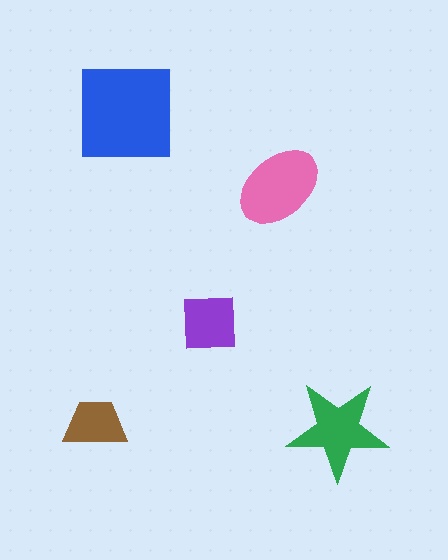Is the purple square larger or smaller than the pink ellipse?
Smaller.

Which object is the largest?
The blue square.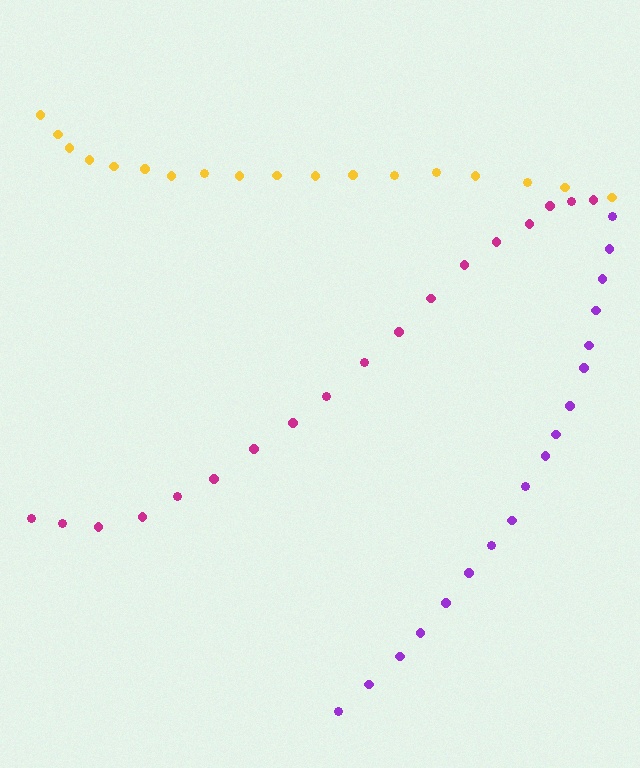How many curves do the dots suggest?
There are 3 distinct paths.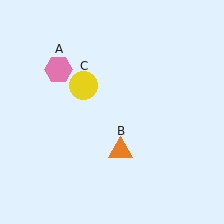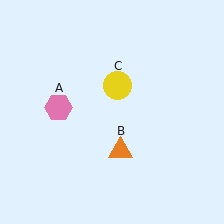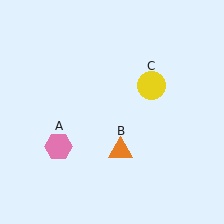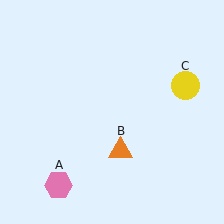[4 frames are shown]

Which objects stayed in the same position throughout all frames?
Orange triangle (object B) remained stationary.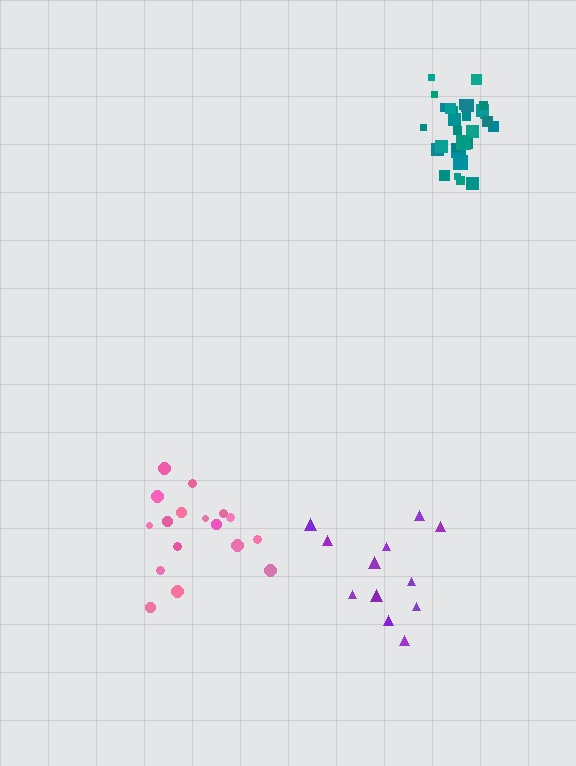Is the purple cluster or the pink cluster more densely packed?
Pink.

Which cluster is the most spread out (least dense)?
Purple.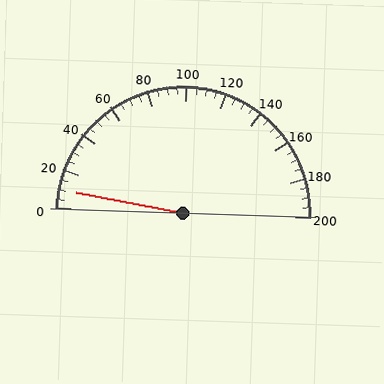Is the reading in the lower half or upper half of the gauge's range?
The reading is in the lower half of the range (0 to 200).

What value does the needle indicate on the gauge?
The needle indicates approximately 10.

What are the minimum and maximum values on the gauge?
The gauge ranges from 0 to 200.